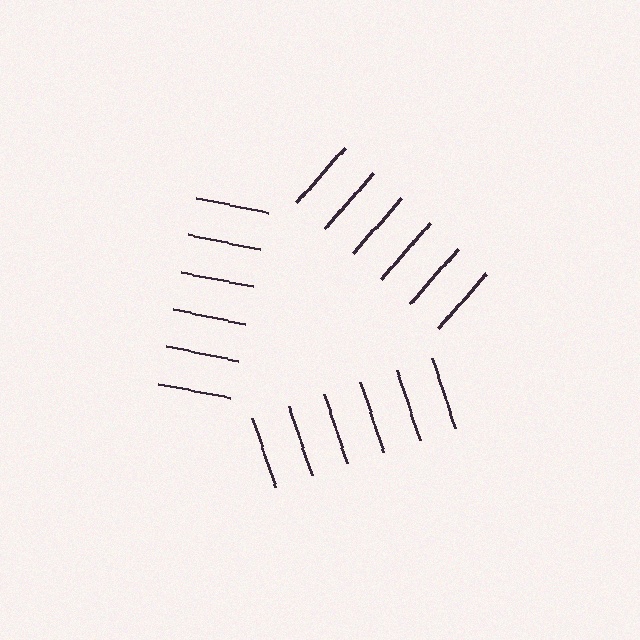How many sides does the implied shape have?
3 sides — the line-ends trace a triangle.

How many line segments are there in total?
18 — 6 along each of the 3 edges.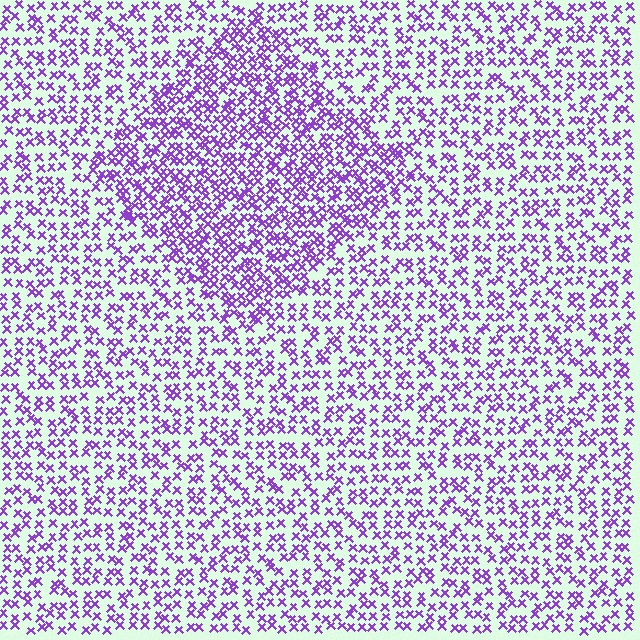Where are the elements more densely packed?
The elements are more densely packed inside the diamond boundary.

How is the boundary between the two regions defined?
The boundary is defined by a change in element density (approximately 1.7x ratio). All elements are the same color, size, and shape.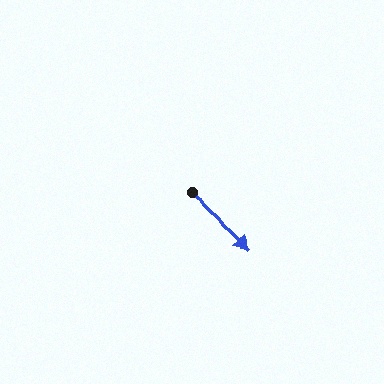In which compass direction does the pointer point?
Southeast.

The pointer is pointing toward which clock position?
Roughly 4 o'clock.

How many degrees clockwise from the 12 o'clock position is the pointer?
Approximately 133 degrees.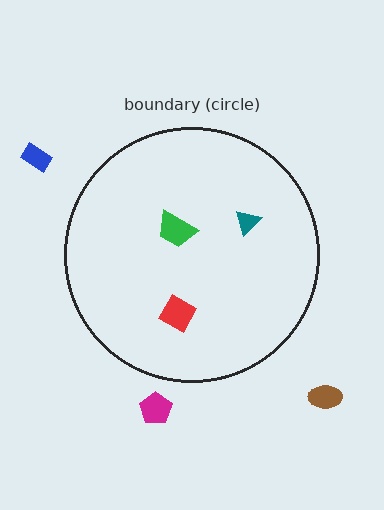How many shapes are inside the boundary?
3 inside, 3 outside.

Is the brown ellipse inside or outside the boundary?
Outside.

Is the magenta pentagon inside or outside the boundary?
Outside.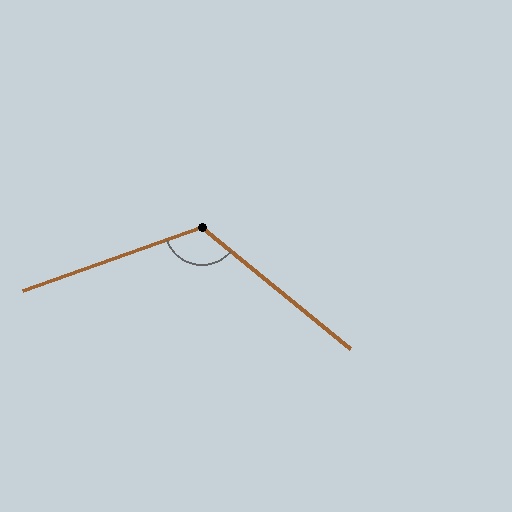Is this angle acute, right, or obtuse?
It is obtuse.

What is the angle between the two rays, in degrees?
Approximately 121 degrees.